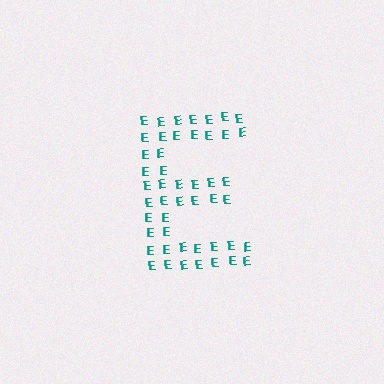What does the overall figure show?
The overall figure shows the letter E.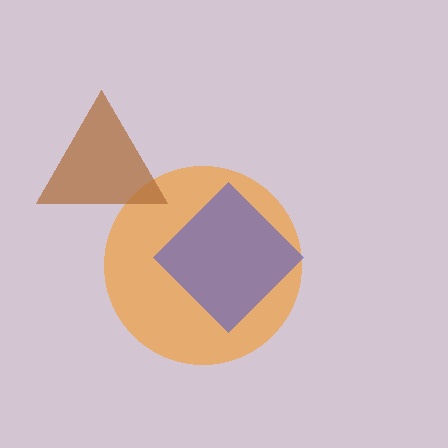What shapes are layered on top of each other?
The layered shapes are: an orange circle, a blue diamond, a brown triangle.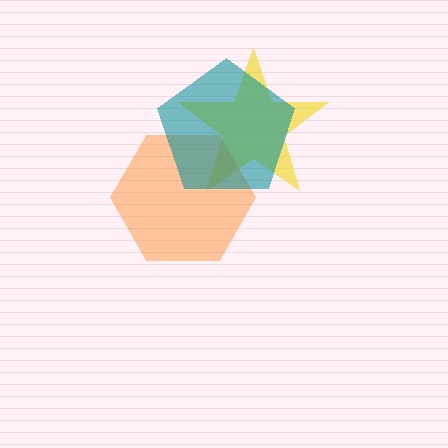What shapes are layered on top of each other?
The layered shapes are: a yellow star, an orange hexagon, a teal pentagon.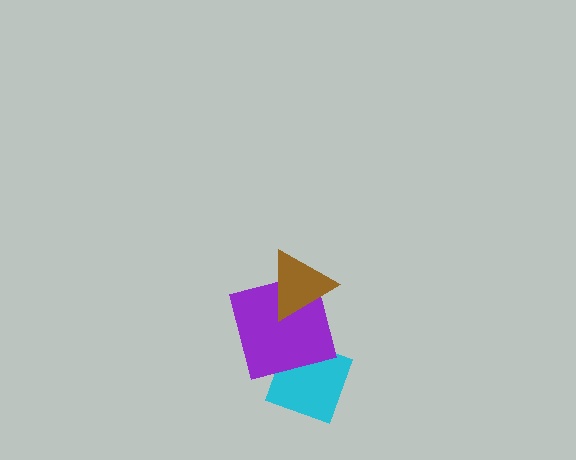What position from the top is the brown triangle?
The brown triangle is 1st from the top.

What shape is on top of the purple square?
The brown triangle is on top of the purple square.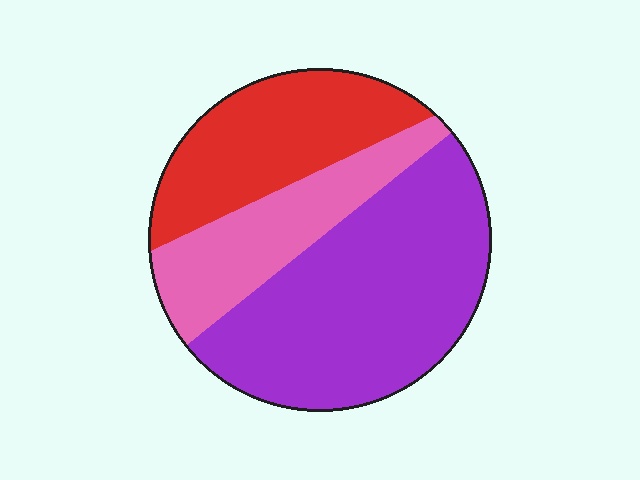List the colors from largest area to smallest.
From largest to smallest: purple, red, pink.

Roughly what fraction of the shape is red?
Red covers around 25% of the shape.